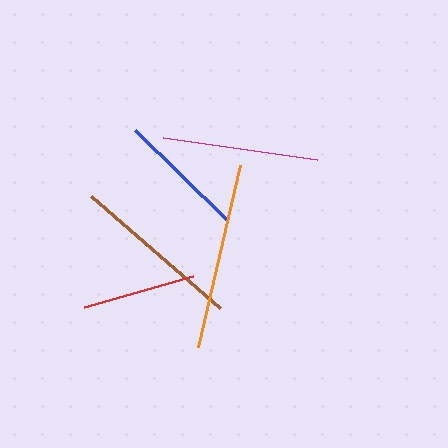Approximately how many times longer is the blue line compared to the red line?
The blue line is approximately 1.1 times the length of the red line.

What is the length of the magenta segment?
The magenta segment is approximately 156 pixels long.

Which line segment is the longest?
The orange line is the longest at approximately 187 pixels.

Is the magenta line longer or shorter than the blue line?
The magenta line is longer than the blue line.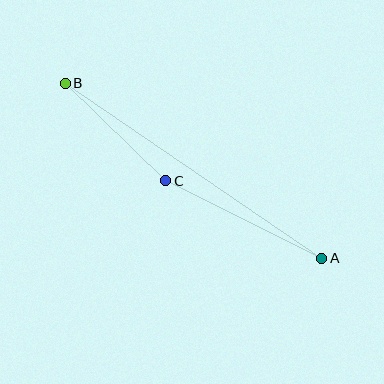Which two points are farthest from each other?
Points A and B are farthest from each other.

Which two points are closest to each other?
Points B and C are closest to each other.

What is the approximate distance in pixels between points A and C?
The distance between A and C is approximately 174 pixels.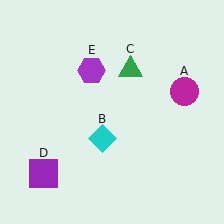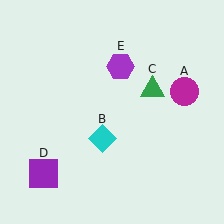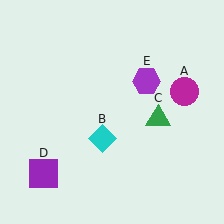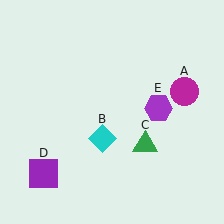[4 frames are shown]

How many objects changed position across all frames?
2 objects changed position: green triangle (object C), purple hexagon (object E).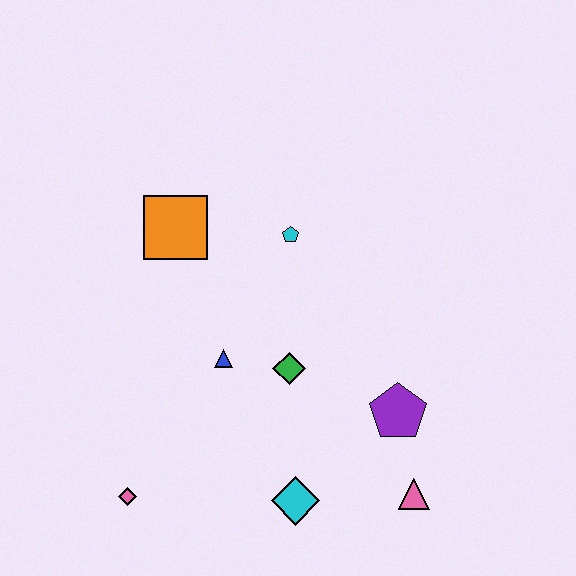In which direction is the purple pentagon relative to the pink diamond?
The purple pentagon is to the right of the pink diamond.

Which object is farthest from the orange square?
The pink triangle is farthest from the orange square.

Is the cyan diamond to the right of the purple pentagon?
No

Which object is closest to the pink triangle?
The purple pentagon is closest to the pink triangle.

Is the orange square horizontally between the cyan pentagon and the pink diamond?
Yes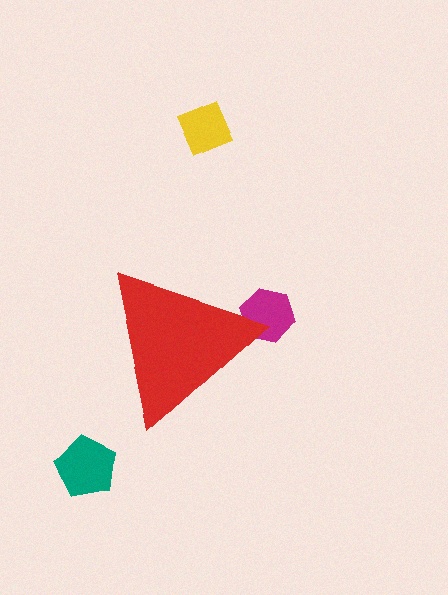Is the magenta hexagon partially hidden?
Yes, the magenta hexagon is partially hidden behind the red triangle.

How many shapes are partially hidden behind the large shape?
1 shape is partially hidden.